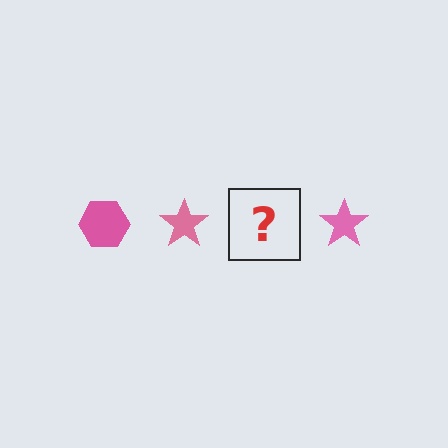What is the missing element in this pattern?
The missing element is a pink hexagon.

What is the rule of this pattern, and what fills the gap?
The rule is that the pattern cycles through hexagon, star shapes in pink. The gap should be filled with a pink hexagon.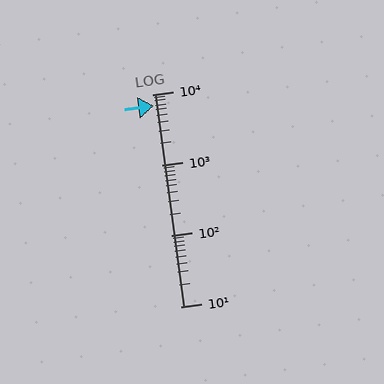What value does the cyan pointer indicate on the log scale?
The pointer indicates approximately 7000.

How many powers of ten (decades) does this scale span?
The scale spans 3 decades, from 10 to 10000.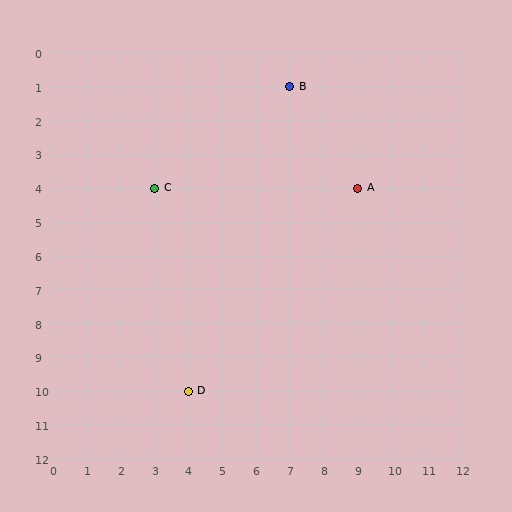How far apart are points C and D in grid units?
Points C and D are 1 column and 6 rows apart (about 6.1 grid units diagonally).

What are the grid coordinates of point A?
Point A is at grid coordinates (9, 4).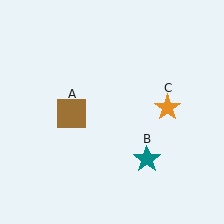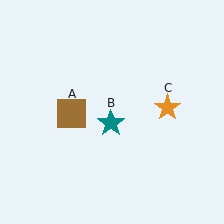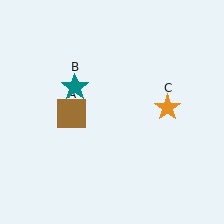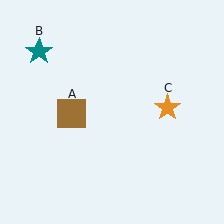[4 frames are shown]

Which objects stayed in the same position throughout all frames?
Brown square (object A) and orange star (object C) remained stationary.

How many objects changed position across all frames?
1 object changed position: teal star (object B).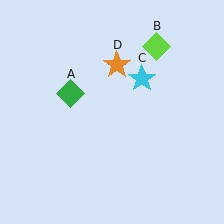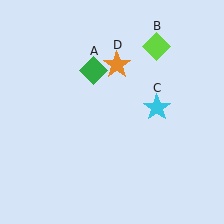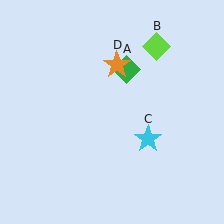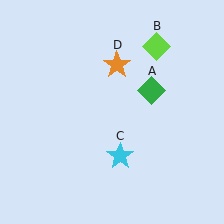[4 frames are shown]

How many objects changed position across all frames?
2 objects changed position: green diamond (object A), cyan star (object C).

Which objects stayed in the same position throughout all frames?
Lime diamond (object B) and orange star (object D) remained stationary.